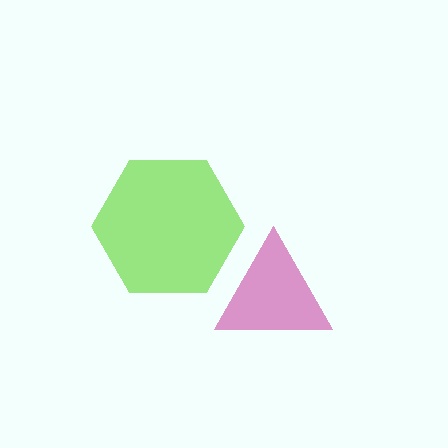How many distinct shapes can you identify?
There are 2 distinct shapes: a magenta triangle, a lime hexagon.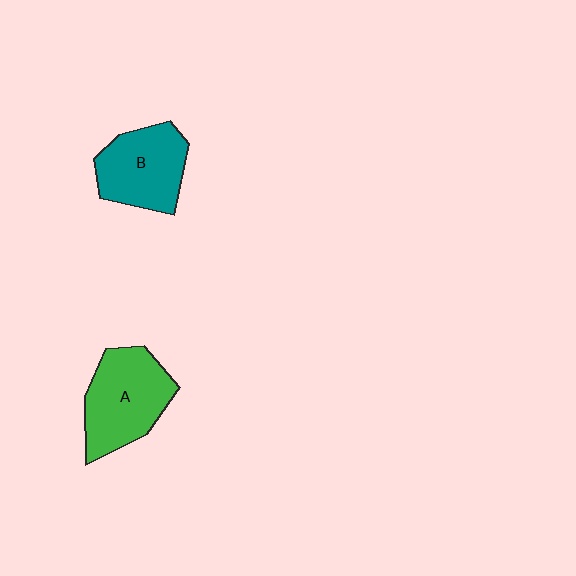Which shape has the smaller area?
Shape B (teal).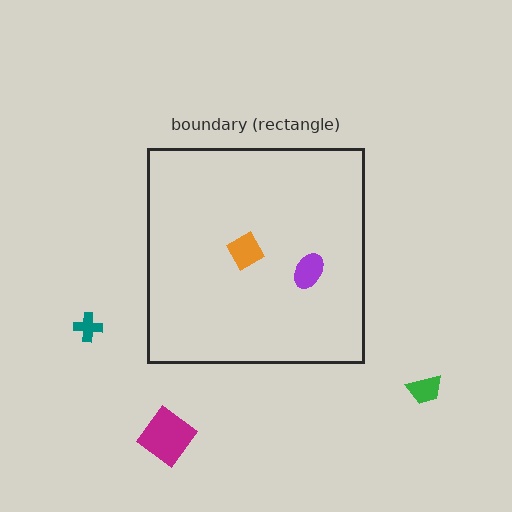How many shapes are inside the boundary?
2 inside, 3 outside.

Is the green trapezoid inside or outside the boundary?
Outside.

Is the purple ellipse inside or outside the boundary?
Inside.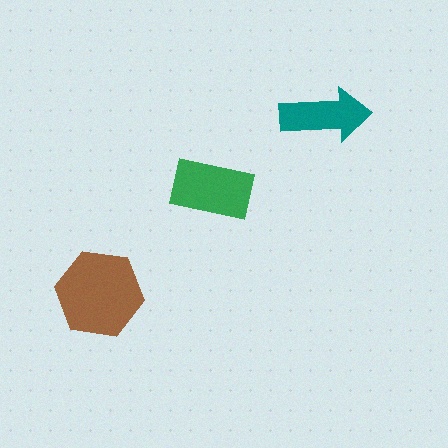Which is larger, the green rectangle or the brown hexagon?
The brown hexagon.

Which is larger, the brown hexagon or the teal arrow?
The brown hexagon.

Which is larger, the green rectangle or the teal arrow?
The green rectangle.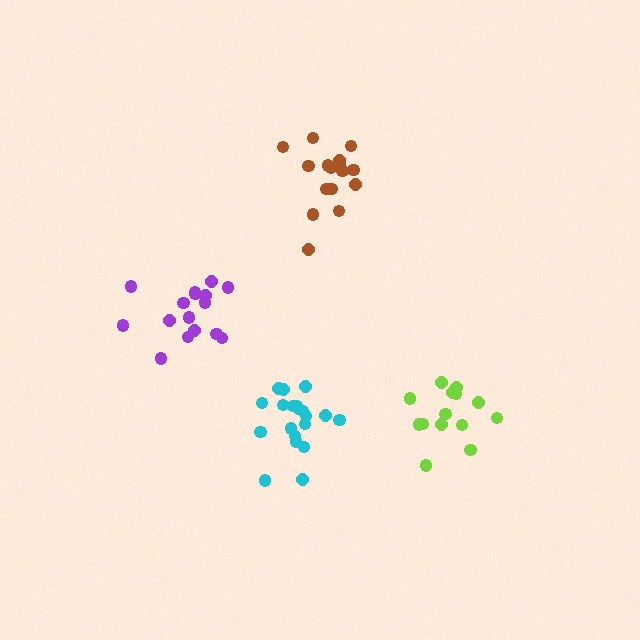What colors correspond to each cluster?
The clusters are colored: lime, brown, cyan, purple.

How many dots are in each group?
Group 1: 14 dots, Group 2: 16 dots, Group 3: 20 dots, Group 4: 16 dots (66 total).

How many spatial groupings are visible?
There are 4 spatial groupings.